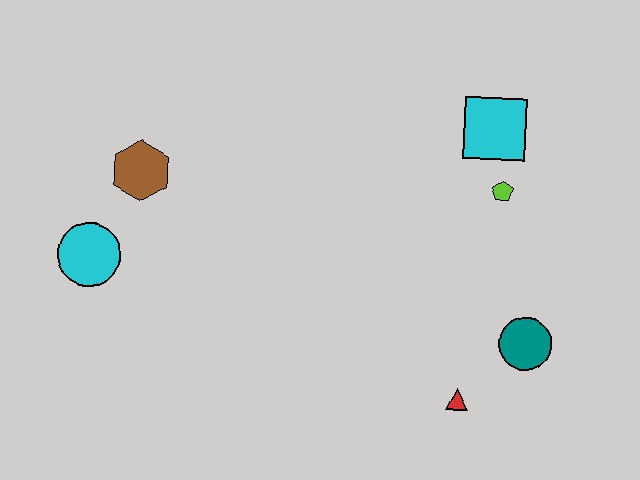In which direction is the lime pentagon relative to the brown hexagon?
The lime pentagon is to the right of the brown hexagon.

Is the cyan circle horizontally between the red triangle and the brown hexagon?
No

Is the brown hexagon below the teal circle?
No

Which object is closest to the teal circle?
The red triangle is closest to the teal circle.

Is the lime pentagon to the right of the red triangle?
Yes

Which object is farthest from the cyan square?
The cyan circle is farthest from the cyan square.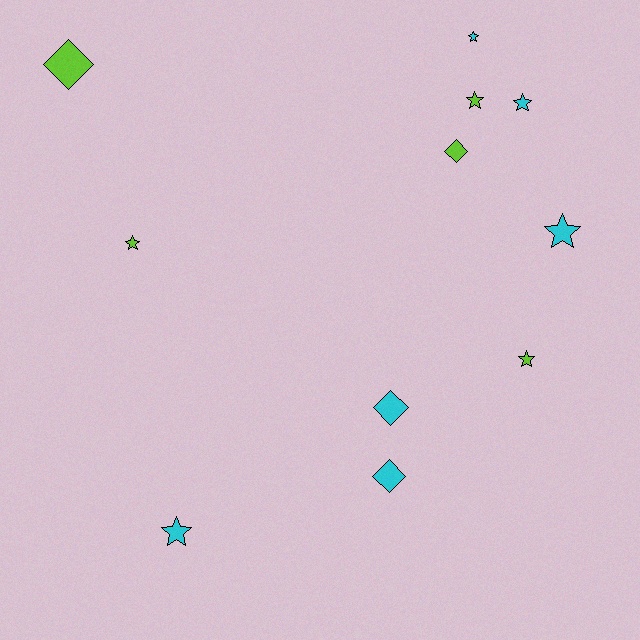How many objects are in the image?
There are 11 objects.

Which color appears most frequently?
Cyan, with 6 objects.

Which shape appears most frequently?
Star, with 7 objects.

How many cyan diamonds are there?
There are 2 cyan diamonds.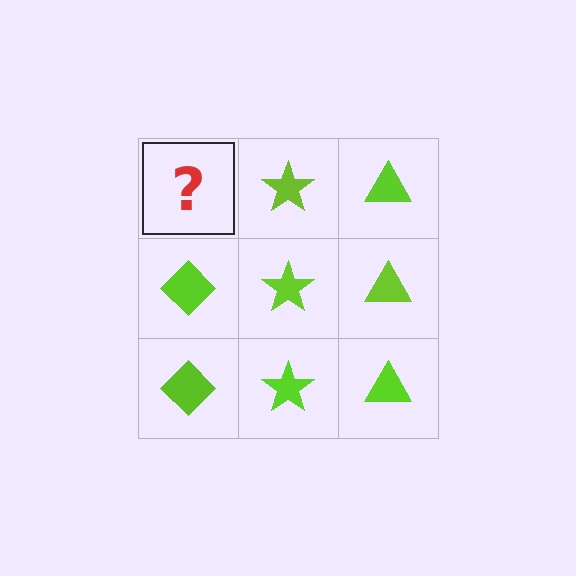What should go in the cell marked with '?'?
The missing cell should contain a lime diamond.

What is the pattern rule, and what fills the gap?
The rule is that each column has a consistent shape. The gap should be filled with a lime diamond.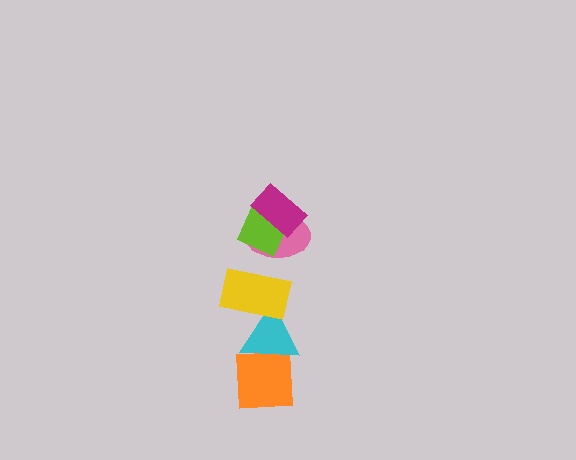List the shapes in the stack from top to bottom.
From top to bottom: the magenta rectangle, the lime diamond, the pink ellipse, the yellow rectangle, the cyan triangle, the orange square.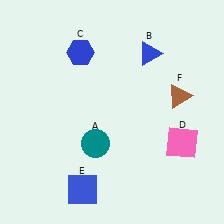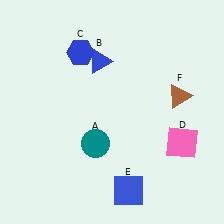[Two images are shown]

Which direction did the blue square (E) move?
The blue square (E) moved right.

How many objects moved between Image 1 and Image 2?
2 objects moved between the two images.